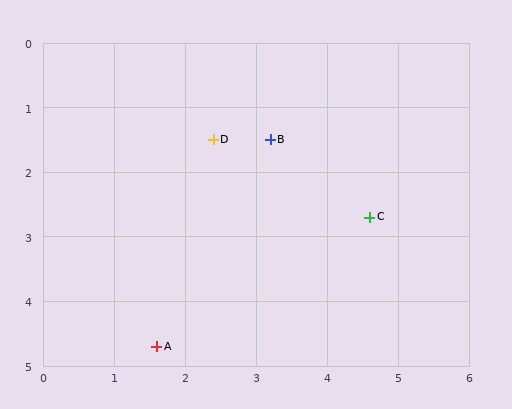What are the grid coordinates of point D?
Point D is at approximately (2.4, 1.5).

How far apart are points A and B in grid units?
Points A and B are about 3.6 grid units apart.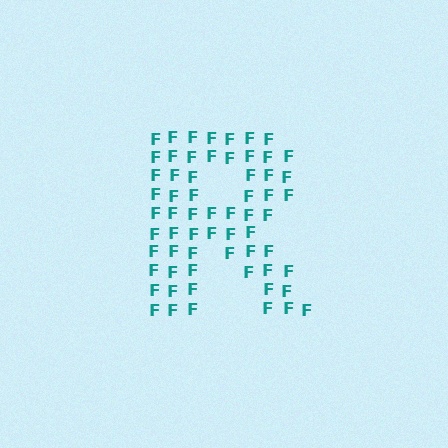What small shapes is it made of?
It is made of small letter F's.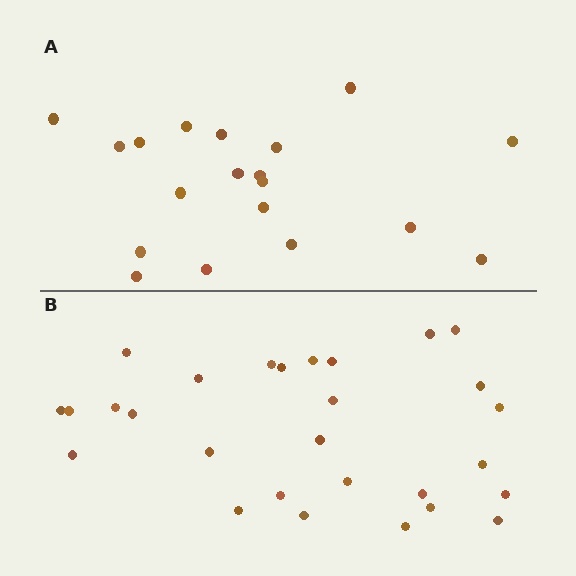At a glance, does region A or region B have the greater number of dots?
Region B (the bottom region) has more dots.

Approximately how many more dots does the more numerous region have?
Region B has roughly 8 or so more dots than region A.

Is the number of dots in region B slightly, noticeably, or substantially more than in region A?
Region B has substantially more. The ratio is roughly 1.5 to 1.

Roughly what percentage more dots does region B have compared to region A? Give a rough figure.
About 45% more.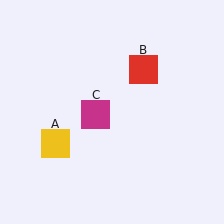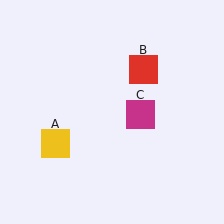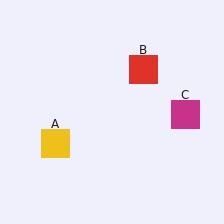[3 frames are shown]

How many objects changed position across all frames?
1 object changed position: magenta square (object C).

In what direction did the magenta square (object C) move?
The magenta square (object C) moved right.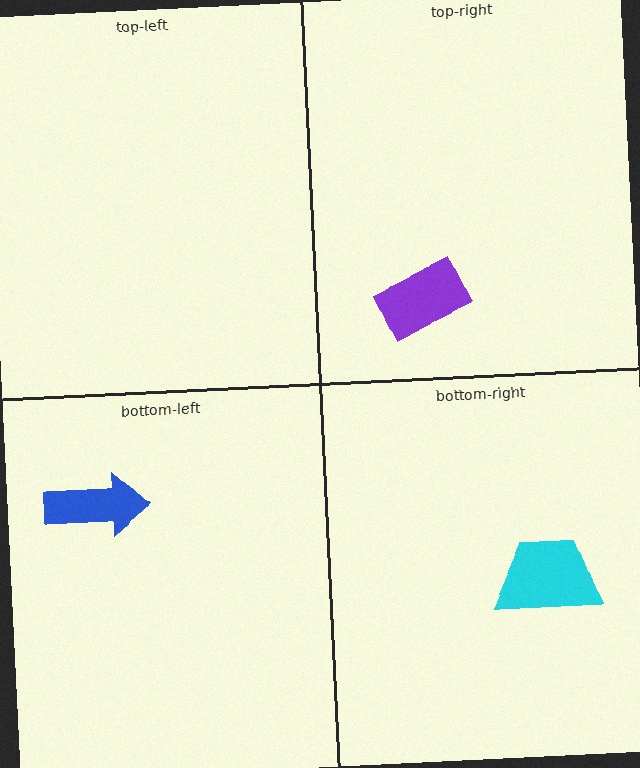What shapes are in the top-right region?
The purple rectangle.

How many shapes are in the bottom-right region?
1.